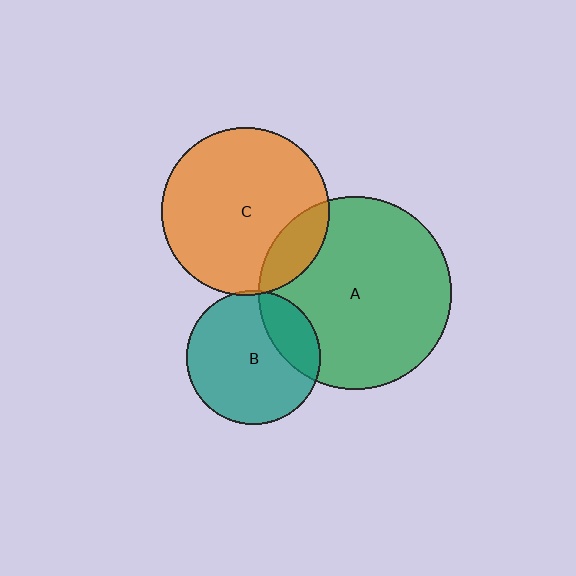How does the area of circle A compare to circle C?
Approximately 1.3 times.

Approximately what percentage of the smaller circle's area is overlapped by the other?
Approximately 15%.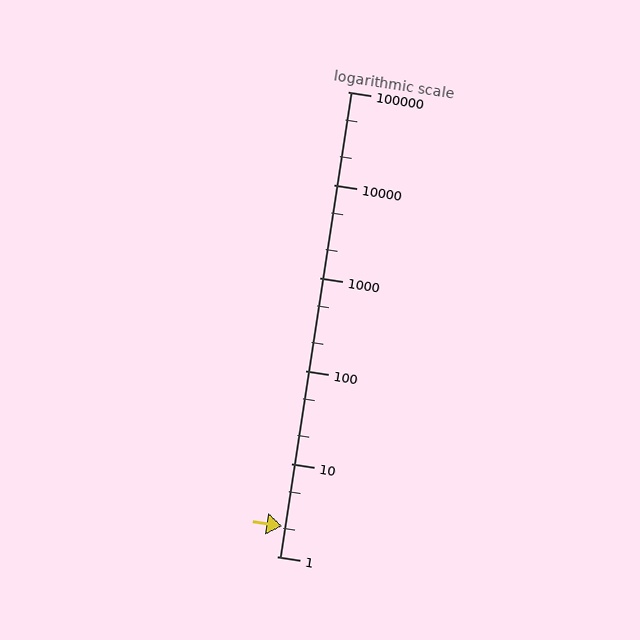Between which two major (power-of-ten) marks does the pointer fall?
The pointer is between 1 and 10.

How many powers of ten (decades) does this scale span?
The scale spans 5 decades, from 1 to 100000.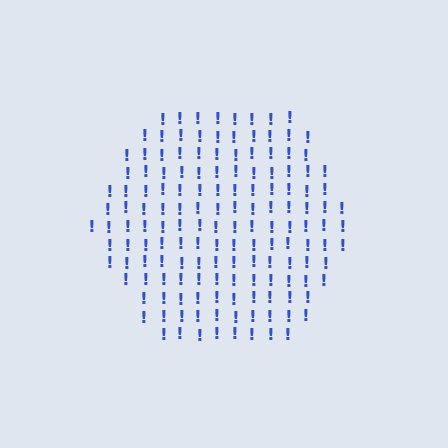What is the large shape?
The large shape is a hexagon.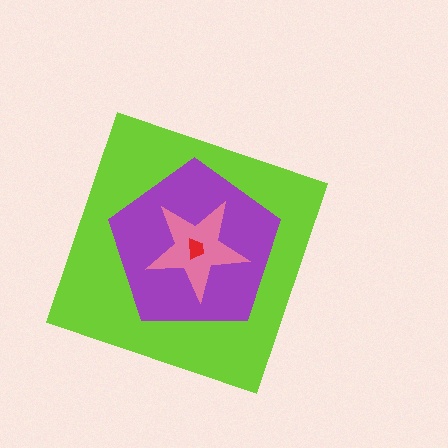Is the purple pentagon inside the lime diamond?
Yes.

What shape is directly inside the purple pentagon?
The pink star.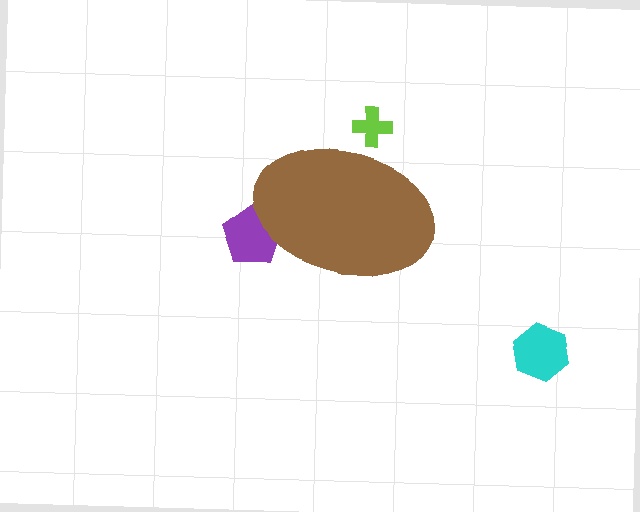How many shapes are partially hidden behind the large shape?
2 shapes are partially hidden.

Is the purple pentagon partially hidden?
Yes, the purple pentagon is partially hidden behind the brown ellipse.